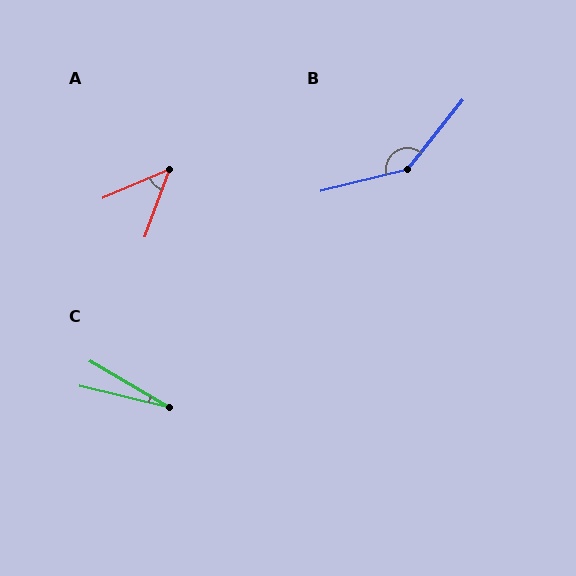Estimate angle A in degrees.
Approximately 47 degrees.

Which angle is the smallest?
C, at approximately 17 degrees.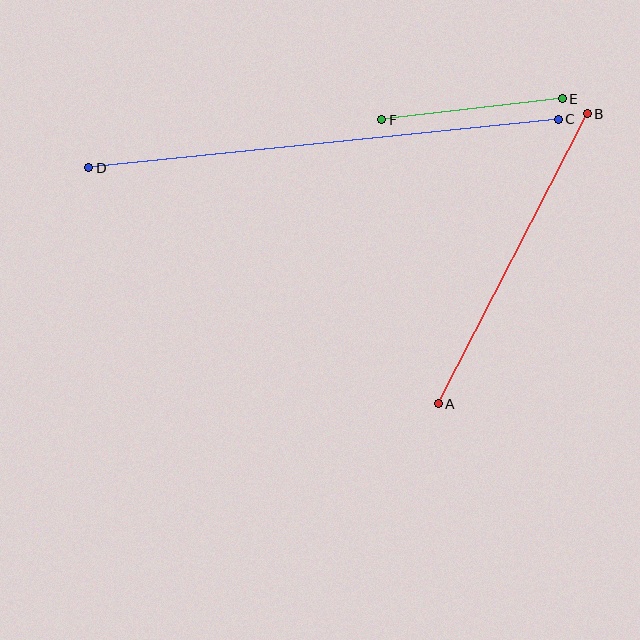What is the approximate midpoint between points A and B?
The midpoint is at approximately (513, 259) pixels.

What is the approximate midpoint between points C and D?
The midpoint is at approximately (324, 144) pixels.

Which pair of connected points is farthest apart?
Points C and D are farthest apart.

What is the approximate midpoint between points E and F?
The midpoint is at approximately (472, 109) pixels.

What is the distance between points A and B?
The distance is approximately 326 pixels.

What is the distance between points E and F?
The distance is approximately 182 pixels.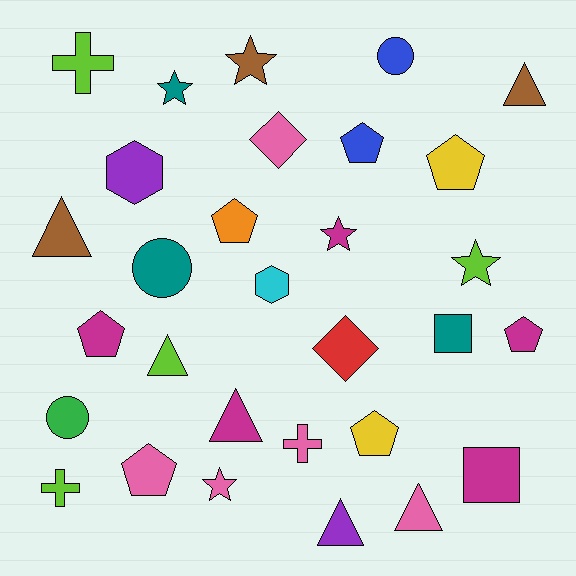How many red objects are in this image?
There is 1 red object.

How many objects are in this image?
There are 30 objects.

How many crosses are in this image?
There are 3 crosses.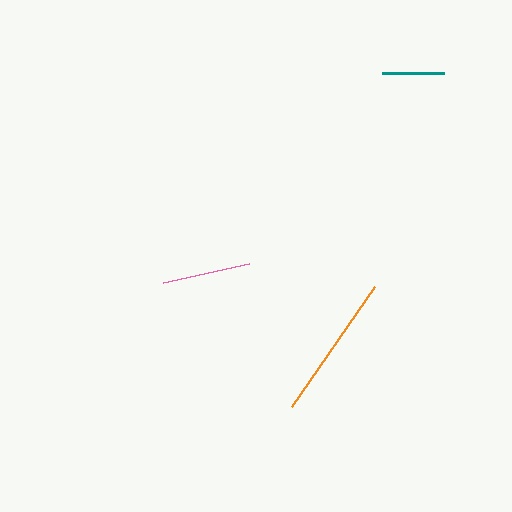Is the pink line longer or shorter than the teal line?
The pink line is longer than the teal line.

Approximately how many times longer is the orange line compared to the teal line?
The orange line is approximately 2.3 times the length of the teal line.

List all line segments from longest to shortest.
From longest to shortest: orange, pink, teal.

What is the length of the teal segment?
The teal segment is approximately 63 pixels long.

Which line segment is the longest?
The orange line is the longest at approximately 146 pixels.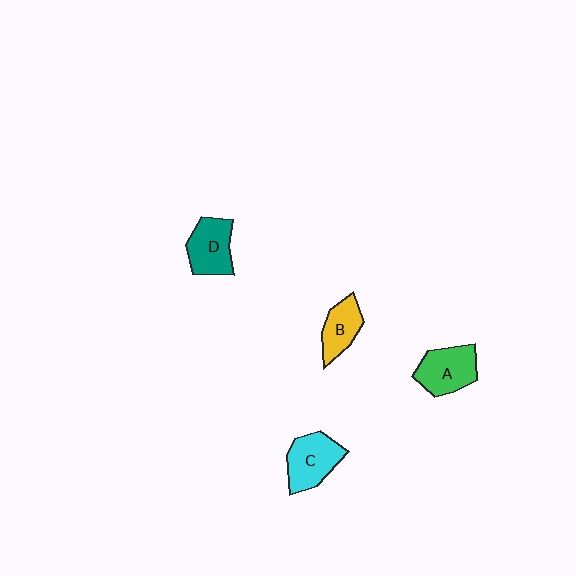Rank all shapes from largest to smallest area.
From largest to smallest: C (cyan), A (green), D (teal), B (yellow).